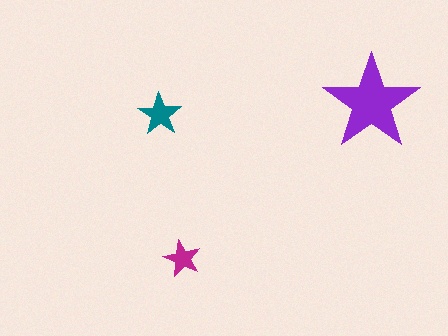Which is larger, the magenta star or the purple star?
The purple one.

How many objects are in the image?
There are 3 objects in the image.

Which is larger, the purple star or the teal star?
The purple one.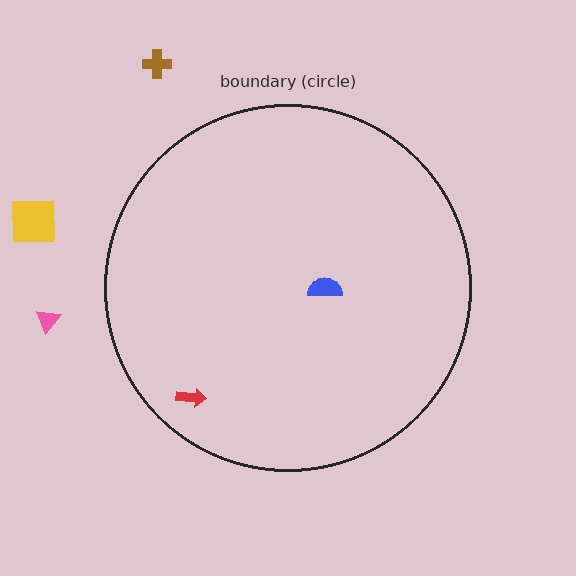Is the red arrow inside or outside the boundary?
Inside.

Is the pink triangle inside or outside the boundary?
Outside.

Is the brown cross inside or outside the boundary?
Outside.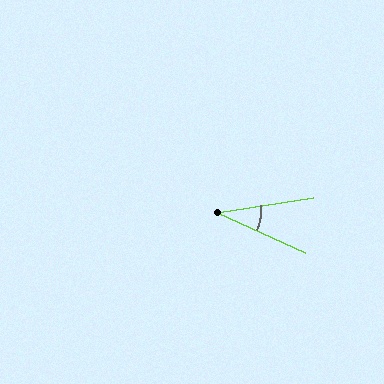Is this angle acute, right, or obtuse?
It is acute.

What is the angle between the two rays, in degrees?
Approximately 34 degrees.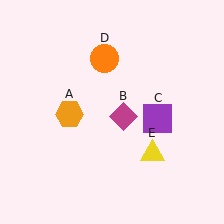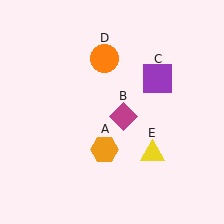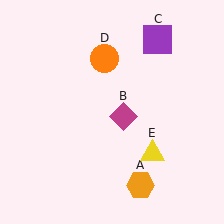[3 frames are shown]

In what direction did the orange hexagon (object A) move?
The orange hexagon (object A) moved down and to the right.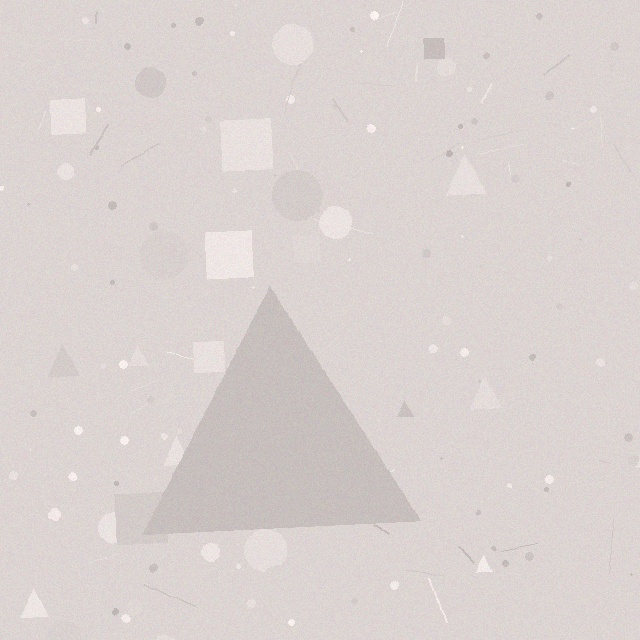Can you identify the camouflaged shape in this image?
The camouflaged shape is a triangle.